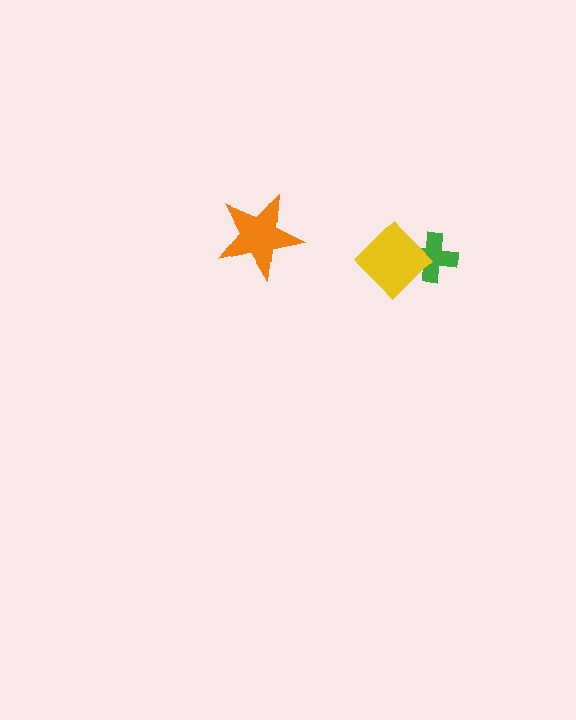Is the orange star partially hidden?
No, no other shape covers it.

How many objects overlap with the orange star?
0 objects overlap with the orange star.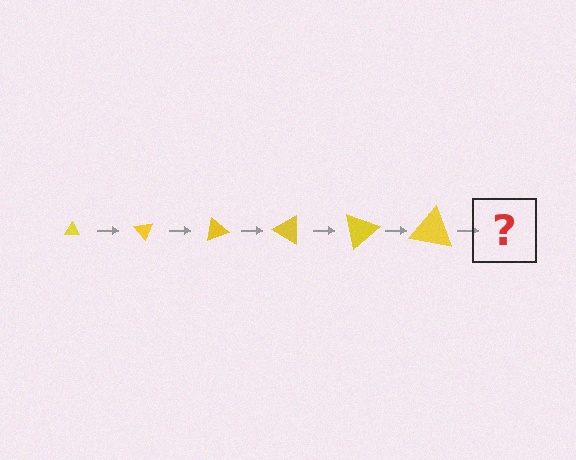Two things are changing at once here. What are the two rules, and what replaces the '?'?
The two rules are that the triangle grows larger each step and it rotates 50 degrees each step. The '?' should be a triangle, larger than the previous one and rotated 300 degrees from the start.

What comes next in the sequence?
The next element should be a triangle, larger than the previous one and rotated 300 degrees from the start.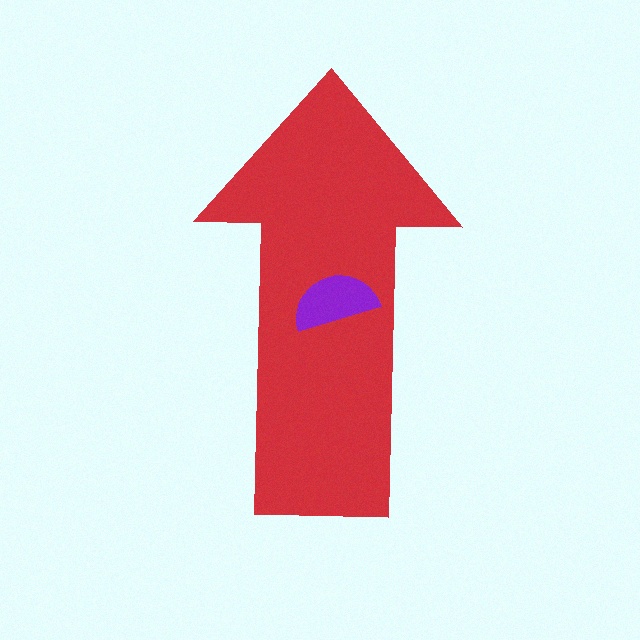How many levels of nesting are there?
2.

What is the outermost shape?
The red arrow.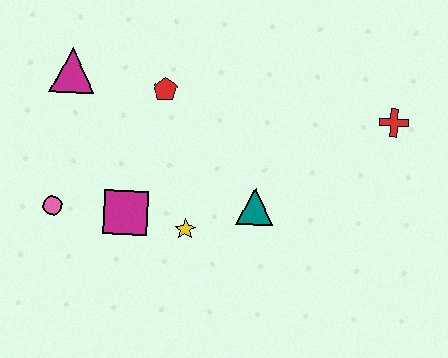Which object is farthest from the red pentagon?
The red cross is farthest from the red pentagon.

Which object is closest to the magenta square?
The yellow star is closest to the magenta square.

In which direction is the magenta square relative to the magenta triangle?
The magenta square is below the magenta triangle.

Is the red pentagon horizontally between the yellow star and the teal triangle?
No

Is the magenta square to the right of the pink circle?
Yes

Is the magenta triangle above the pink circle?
Yes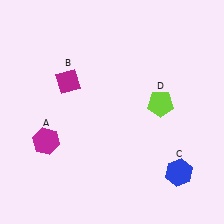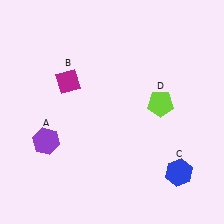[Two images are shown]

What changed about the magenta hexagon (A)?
In Image 1, A is magenta. In Image 2, it changed to purple.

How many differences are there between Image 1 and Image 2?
There is 1 difference between the two images.